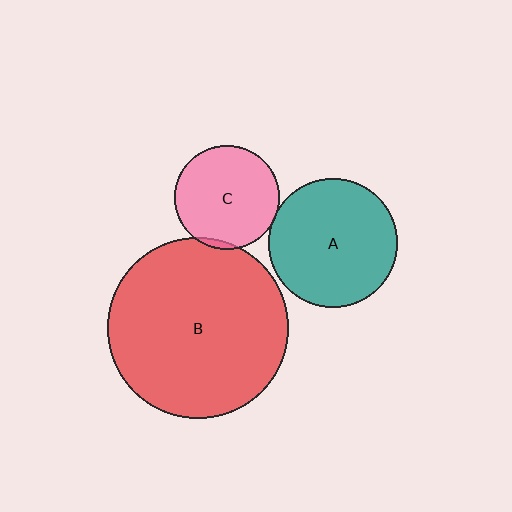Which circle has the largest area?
Circle B (red).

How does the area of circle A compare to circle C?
Approximately 1.5 times.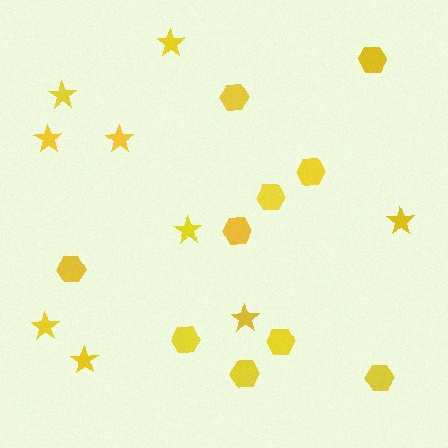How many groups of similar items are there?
There are 2 groups: one group of stars (9) and one group of hexagons (10).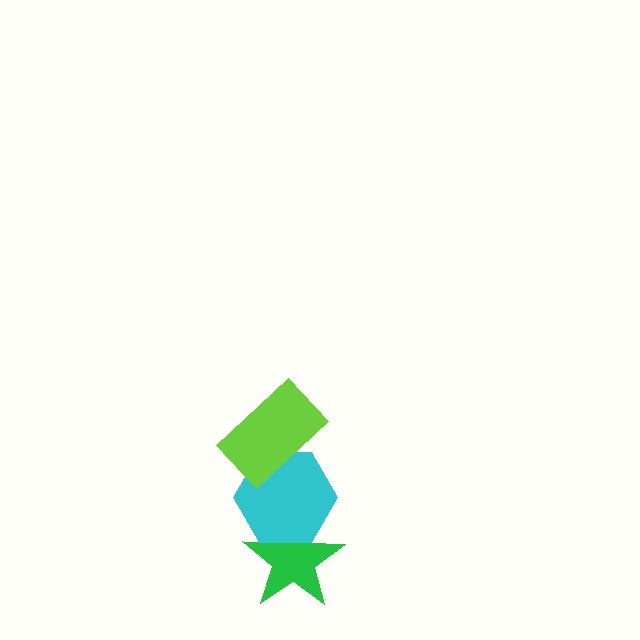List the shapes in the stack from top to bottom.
From top to bottom: the lime rectangle, the cyan hexagon, the green star.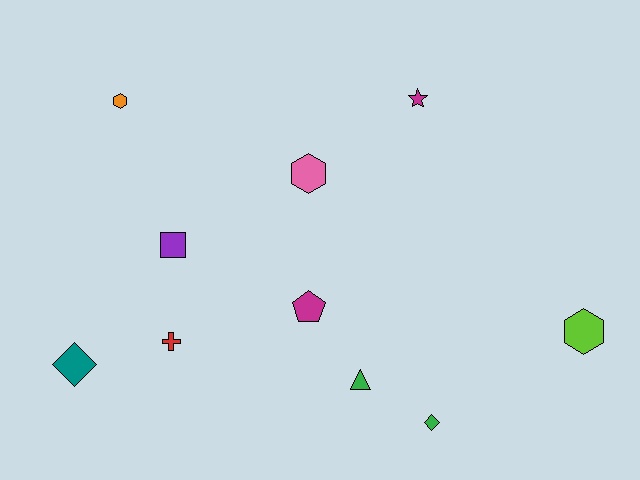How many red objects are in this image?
There is 1 red object.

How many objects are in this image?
There are 10 objects.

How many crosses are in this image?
There is 1 cross.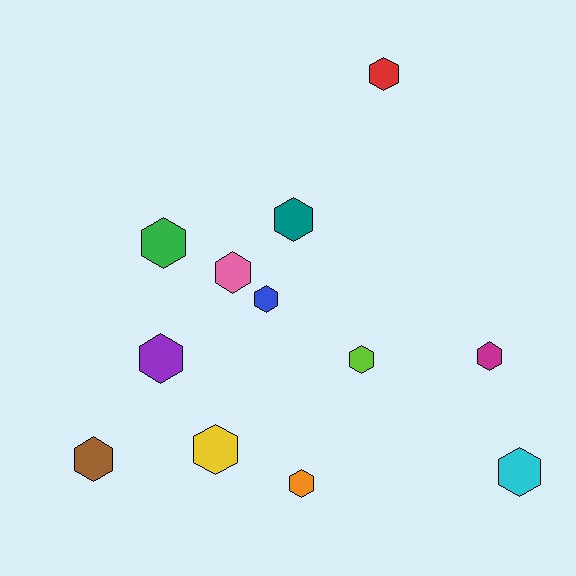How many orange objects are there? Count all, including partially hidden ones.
There is 1 orange object.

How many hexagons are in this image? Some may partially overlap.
There are 12 hexagons.